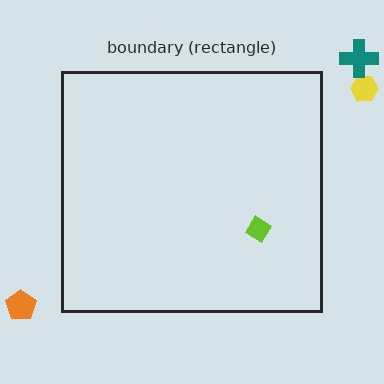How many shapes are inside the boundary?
1 inside, 3 outside.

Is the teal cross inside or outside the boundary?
Outside.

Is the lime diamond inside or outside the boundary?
Inside.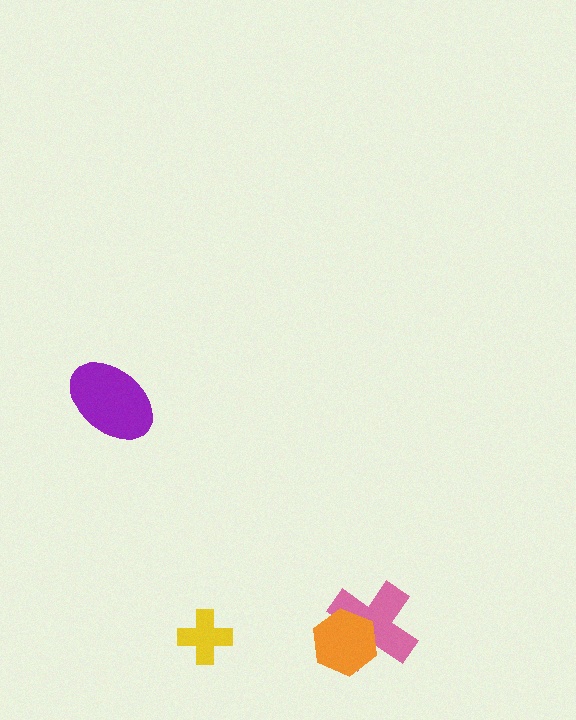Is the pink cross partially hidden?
Yes, it is partially covered by another shape.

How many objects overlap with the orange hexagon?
1 object overlaps with the orange hexagon.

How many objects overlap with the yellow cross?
0 objects overlap with the yellow cross.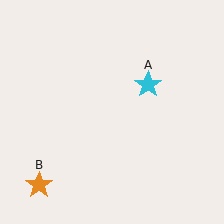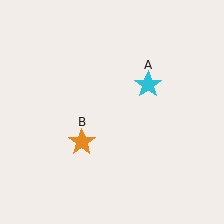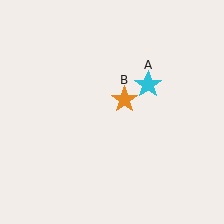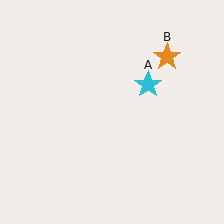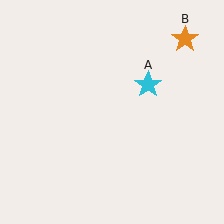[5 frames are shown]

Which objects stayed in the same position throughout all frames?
Cyan star (object A) remained stationary.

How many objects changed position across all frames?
1 object changed position: orange star (object B).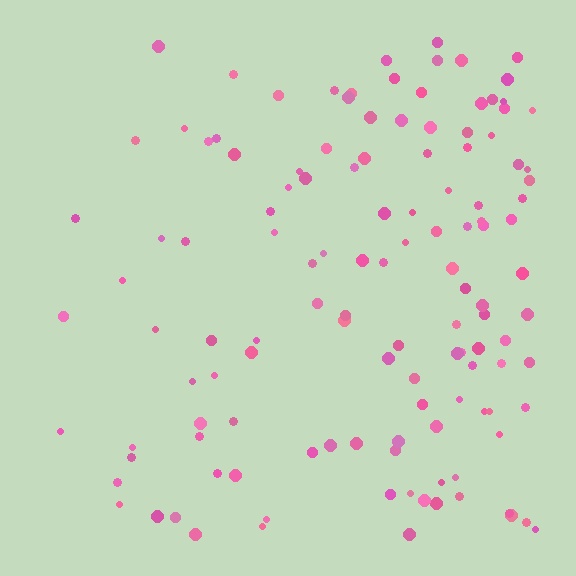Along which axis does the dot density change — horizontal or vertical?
Horizontal.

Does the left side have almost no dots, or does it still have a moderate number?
Still a moderate number, just noticeably fewer than the right.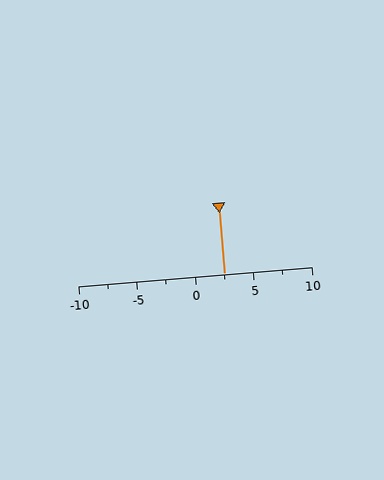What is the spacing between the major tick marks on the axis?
The major ticks are spaced 5 apart.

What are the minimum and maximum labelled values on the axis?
The axis runs from -10 to 10.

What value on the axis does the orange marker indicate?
The marker indicates approximately 2.5.